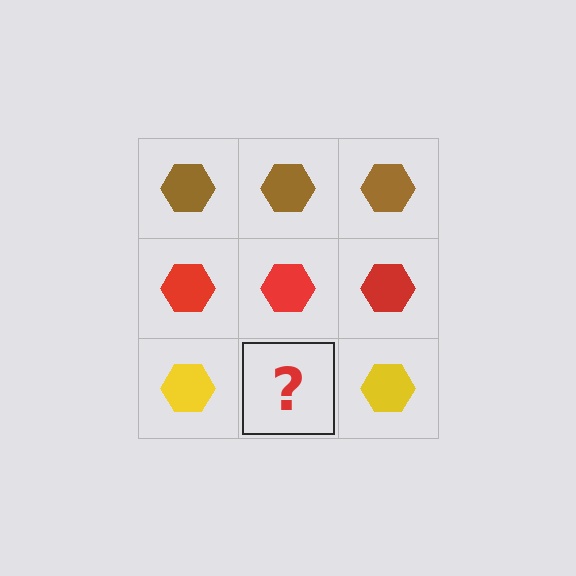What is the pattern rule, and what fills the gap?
The rule is that each row has a consistent color. The gap should be filled with a yellow hexagon.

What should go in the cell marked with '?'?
The missing cell should contain a yellow hexagon.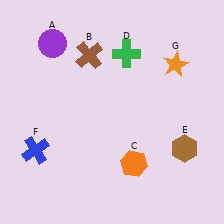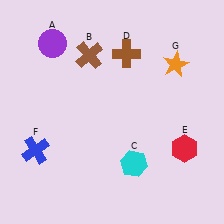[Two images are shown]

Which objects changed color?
C changed from orange to cyan. D changed from green to brown. E changed from brown to red.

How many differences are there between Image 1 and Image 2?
There are 3 differences between the two images.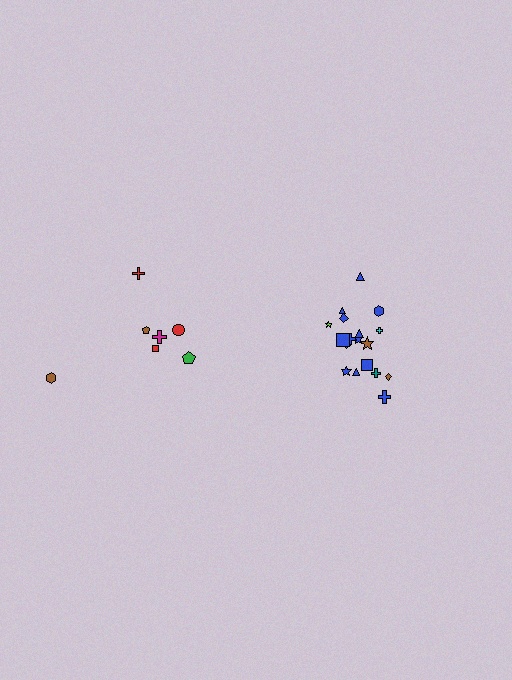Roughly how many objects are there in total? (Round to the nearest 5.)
Roughly 25 objects in total.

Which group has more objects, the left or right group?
The right group.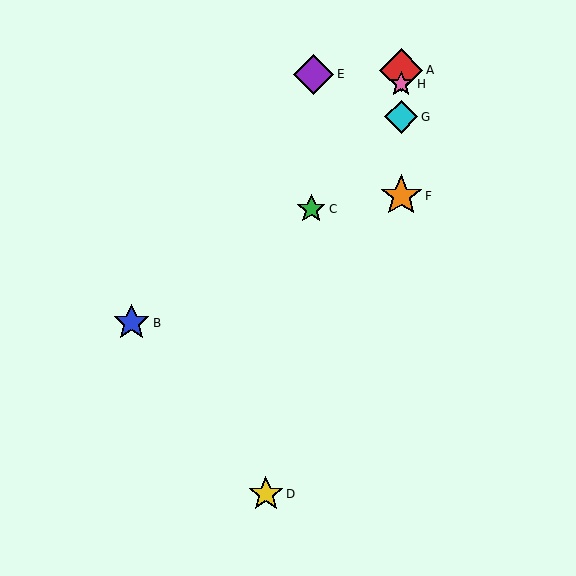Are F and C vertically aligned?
No, F is at x≈401 and C is at x≈311.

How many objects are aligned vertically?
4 objects (A, F, G, H) are aligned vertically.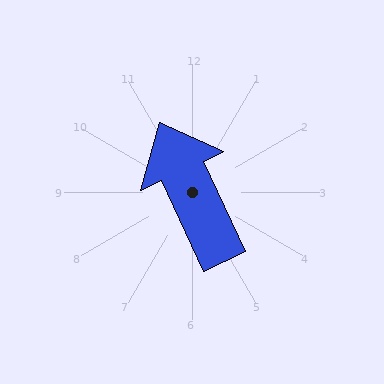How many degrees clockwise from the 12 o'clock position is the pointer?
Approximately 335 degrees.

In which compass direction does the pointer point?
Northwest.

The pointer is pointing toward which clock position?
Roughly 11 o'clock.